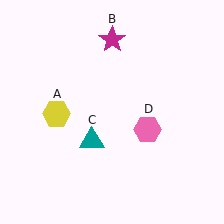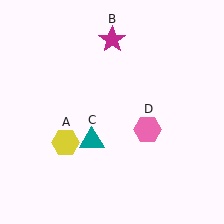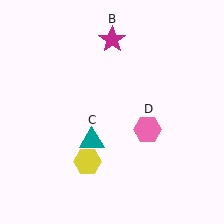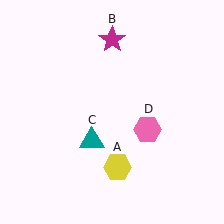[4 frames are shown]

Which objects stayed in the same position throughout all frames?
Magenta star (object B) and teal triangle (object C) and pink hexagon (object D) remained stationary.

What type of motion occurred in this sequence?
The yellow hexagon (object A) rotated counterclockwise around the center of the scene.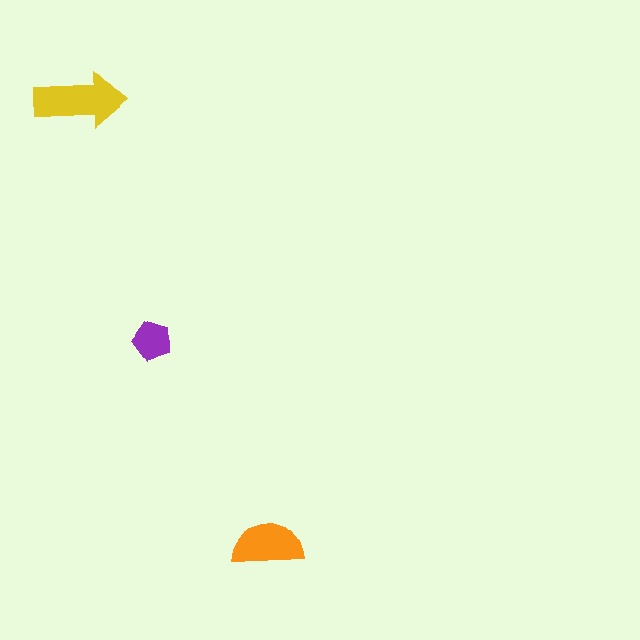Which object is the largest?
The yellow arrow.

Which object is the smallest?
The purple pentagon.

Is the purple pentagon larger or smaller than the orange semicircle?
Smaller.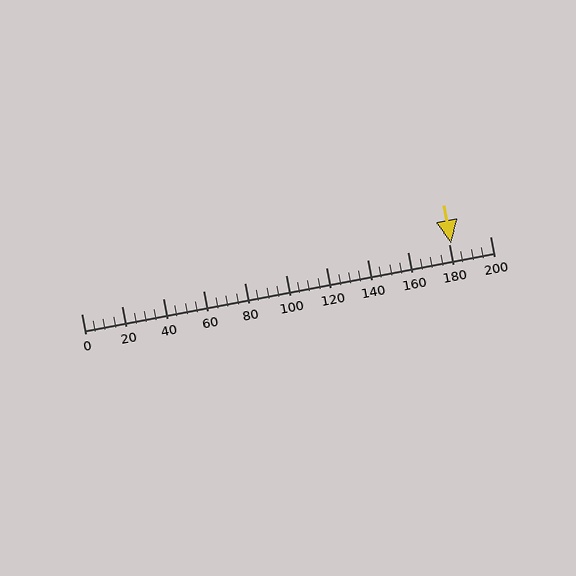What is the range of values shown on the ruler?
The ruler shows values from 0 to 200.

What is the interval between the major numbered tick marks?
The major tick marks are spaced 20 units apart.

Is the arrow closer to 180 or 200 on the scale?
The arrow is closer to 180.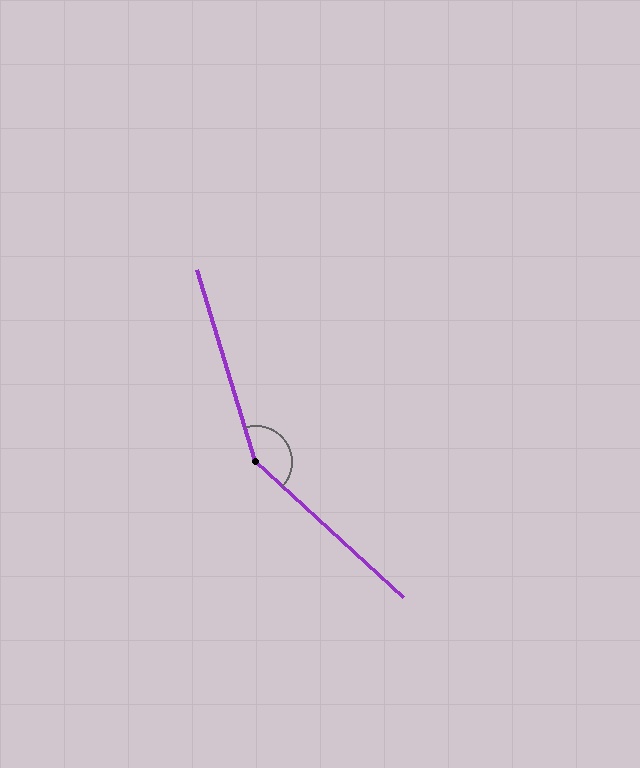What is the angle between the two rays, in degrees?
Approximately 149 degrees.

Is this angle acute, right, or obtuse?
It is obtuse.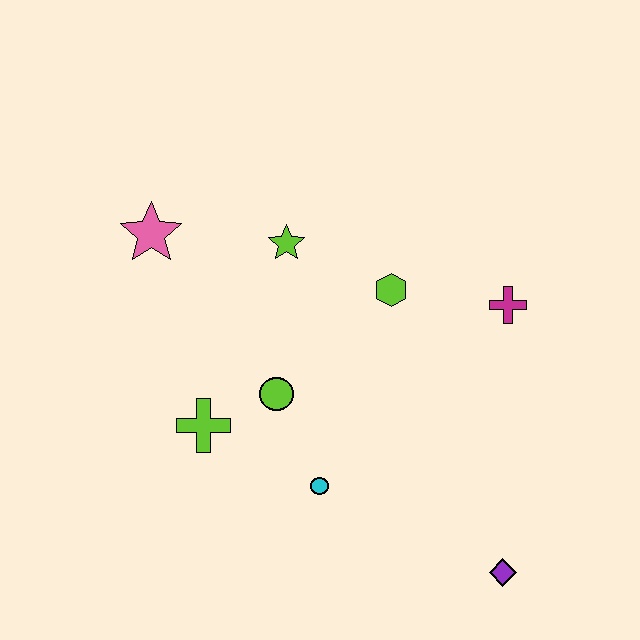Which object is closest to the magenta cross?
The lime hexagon is closest to the magenta cross.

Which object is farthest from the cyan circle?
The pink star is farthest from the cyan circle.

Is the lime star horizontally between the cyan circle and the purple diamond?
No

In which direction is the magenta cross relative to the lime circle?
The magenta cross is to the right of the lime circle.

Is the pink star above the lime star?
Yes